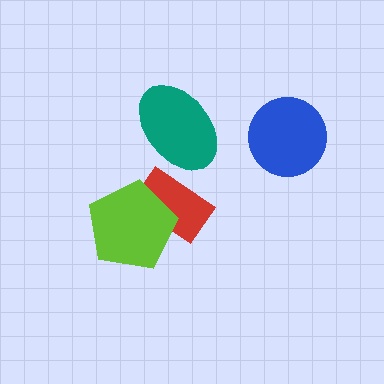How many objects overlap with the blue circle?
0 objects overlap with the blue circle.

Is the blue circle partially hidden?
No, no other shape covers it.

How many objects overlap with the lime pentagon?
1 object overlaps with the lime pentagon.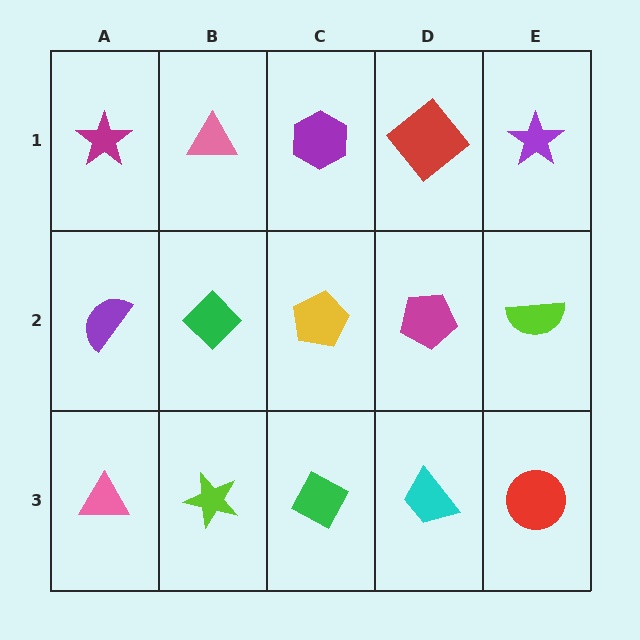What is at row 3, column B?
A lime star.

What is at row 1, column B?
A pink triangle.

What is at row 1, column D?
A red diamond.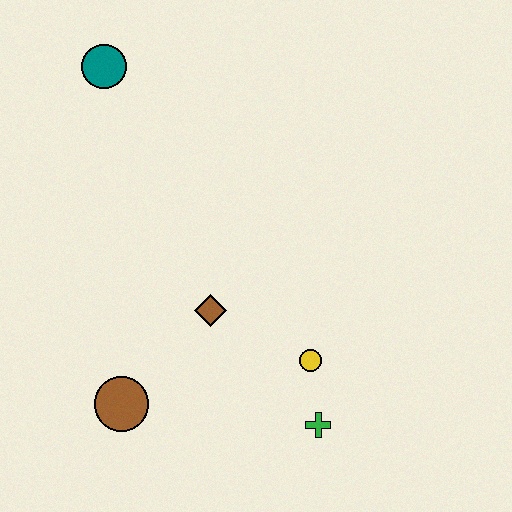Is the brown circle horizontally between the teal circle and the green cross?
Yes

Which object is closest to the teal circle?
The brown diamond is closest to the teal circle.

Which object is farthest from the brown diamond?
The teal circle is farthest from the brown diamond.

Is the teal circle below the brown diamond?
No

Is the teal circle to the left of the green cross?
Yes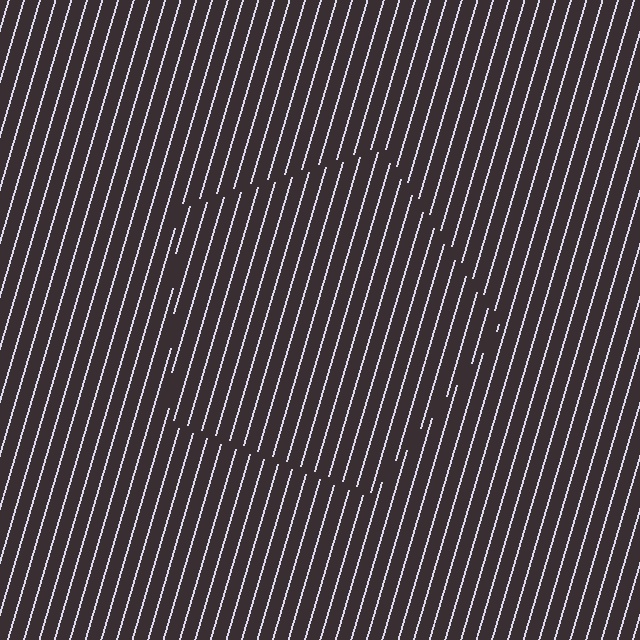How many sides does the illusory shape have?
5 sides — the line-ends trace a pentagon.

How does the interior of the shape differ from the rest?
The interior of the shape contains the same grating, shifted by half a period — the contour is defined by the phase discontinuity where line-ends from the inner and outer gratings abut.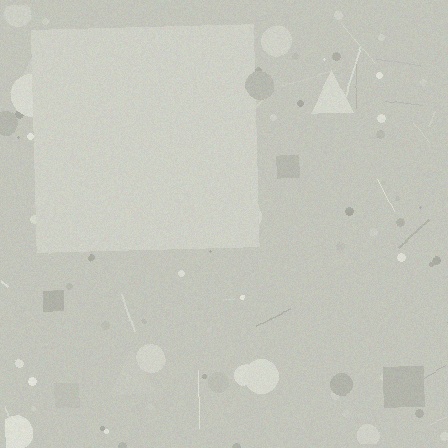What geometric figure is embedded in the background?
A square is embedded in the background.